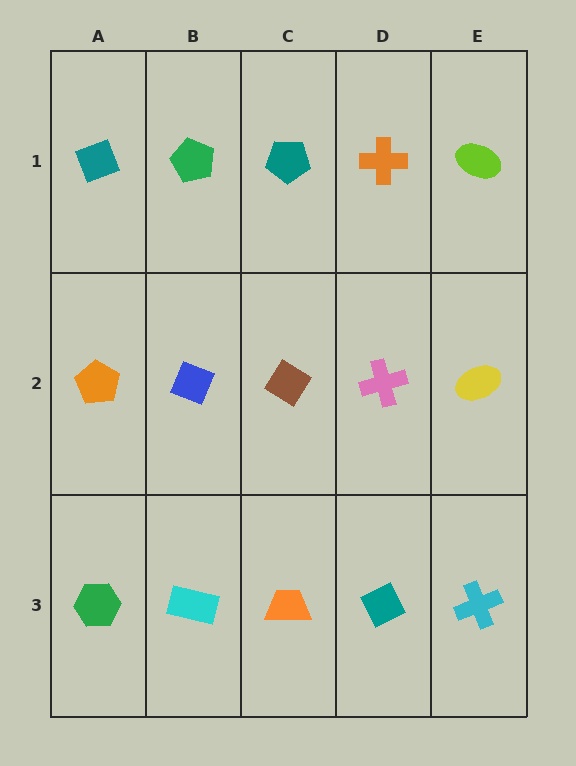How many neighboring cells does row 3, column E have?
2.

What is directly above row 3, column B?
A blue diamond.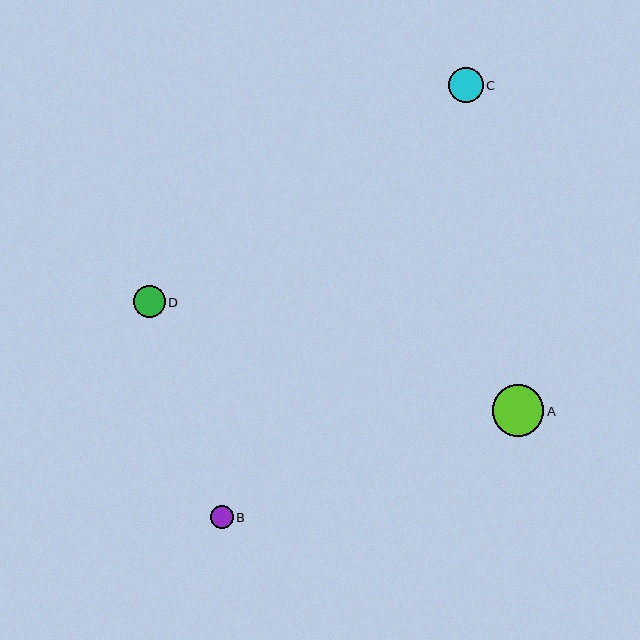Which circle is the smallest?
Circle B is the smallest with a size of approximately 23 pixels.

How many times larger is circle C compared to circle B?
Circle C is approximately 1.5 times the size of circle B.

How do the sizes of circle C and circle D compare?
Circle C and circle D are approximately the same size.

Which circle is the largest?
Circle A is the largest with a size of approximately 51 pixels.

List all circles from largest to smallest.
From largest to smallest: A, C, D, B.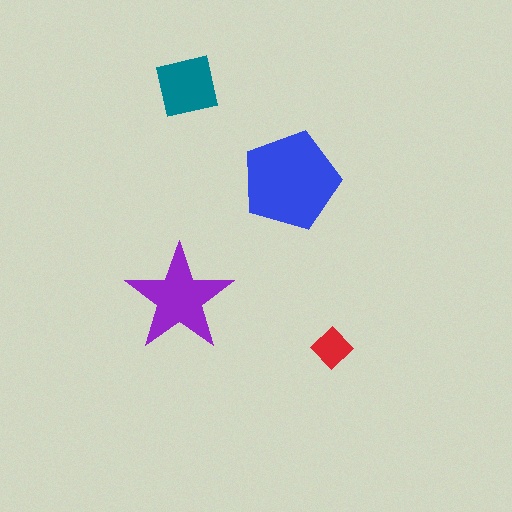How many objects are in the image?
There are 4 objects in the image.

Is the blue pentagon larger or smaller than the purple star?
Larger.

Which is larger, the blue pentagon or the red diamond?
The blue pentagon.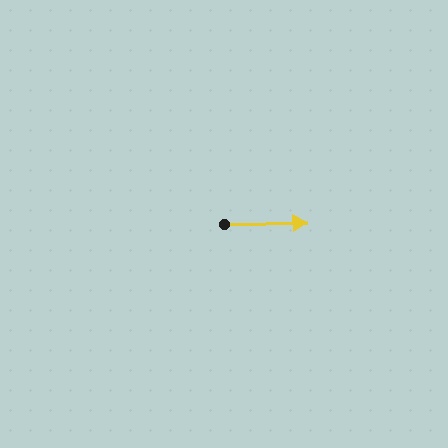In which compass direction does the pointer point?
East.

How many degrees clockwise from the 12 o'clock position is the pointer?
Approximately 89 degrees.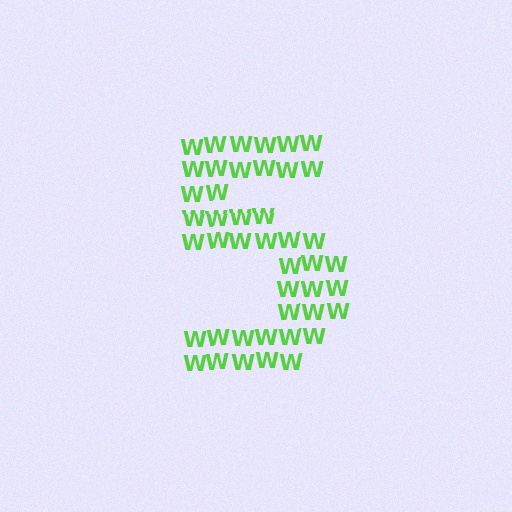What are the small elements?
The small elements are letter W's.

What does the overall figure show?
The overall figure shows the digit 5.